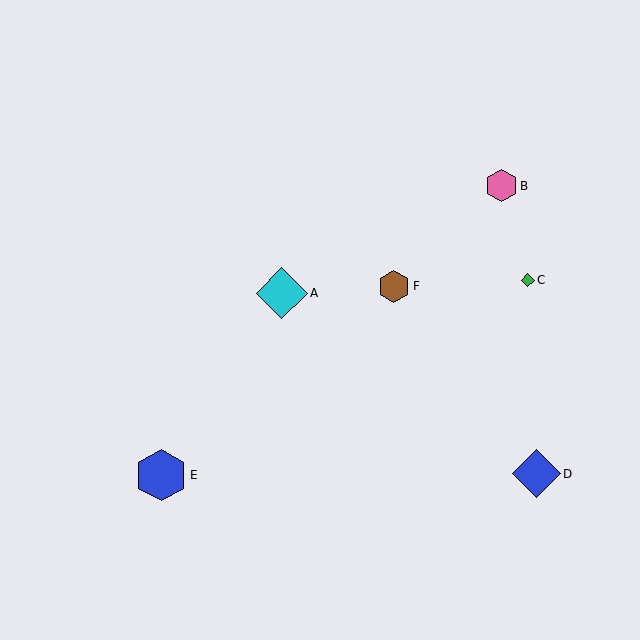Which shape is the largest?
The blue hexagon (labeled E) is the largest.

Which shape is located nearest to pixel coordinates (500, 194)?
The pink hexagon (labeled B) at (502, 186) is nearest to that location.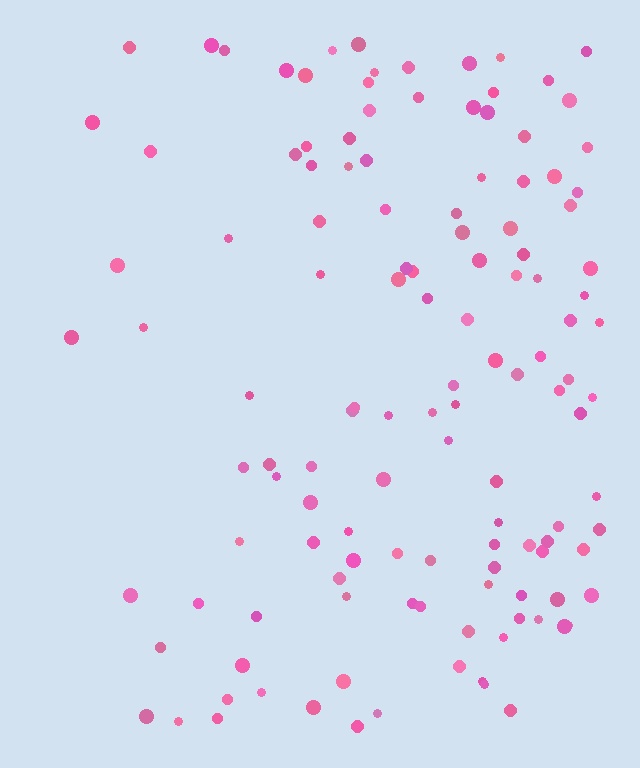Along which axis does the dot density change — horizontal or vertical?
Horizontal.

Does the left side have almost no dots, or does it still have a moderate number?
Still a moderate number, just noticeably fewer than the right.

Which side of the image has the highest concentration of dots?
The right.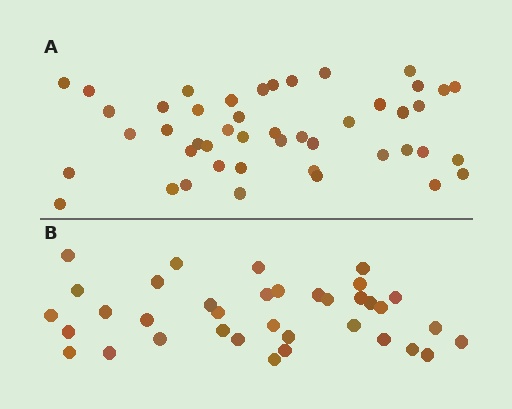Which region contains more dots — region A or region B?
Region A (the top region) has more dots.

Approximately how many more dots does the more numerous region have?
Region A has roughly 10 or so more dots than region B.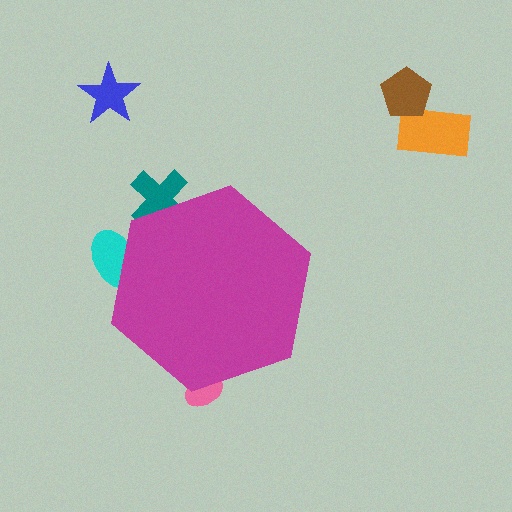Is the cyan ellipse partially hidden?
Yes, the cyan ellipse is partially hidden behind the magenta hexagon.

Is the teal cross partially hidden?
Yes, the teal cross is partially hidden behind the magenta hexagon.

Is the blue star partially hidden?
No, the blue star is fully visible.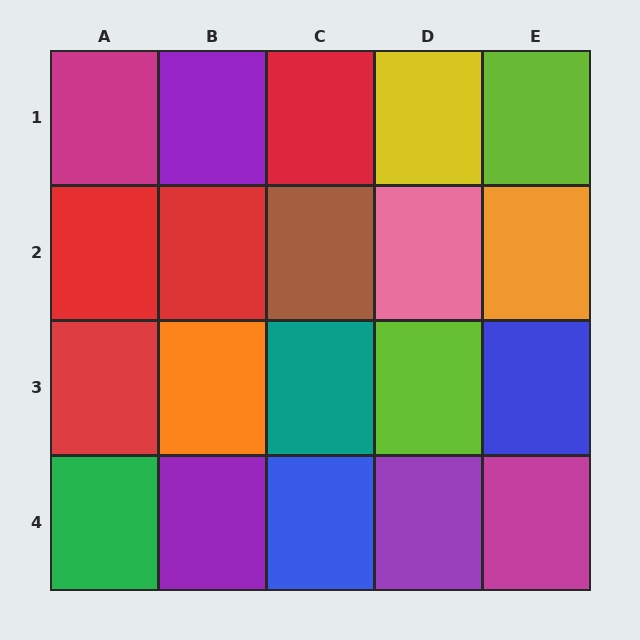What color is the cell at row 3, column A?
Red.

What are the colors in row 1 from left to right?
Magenta, purple, red, yellow, lime.